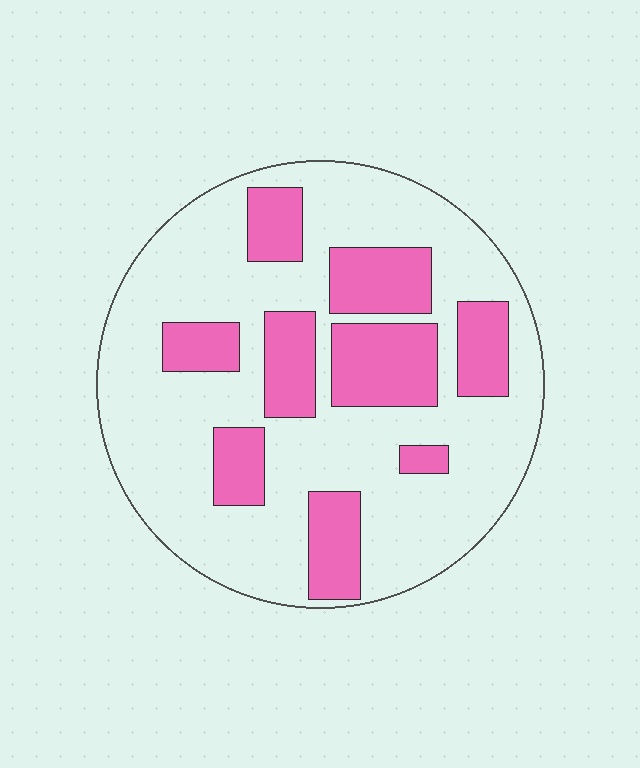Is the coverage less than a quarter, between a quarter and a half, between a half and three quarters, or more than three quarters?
Between a quarter and a half.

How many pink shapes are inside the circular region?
9.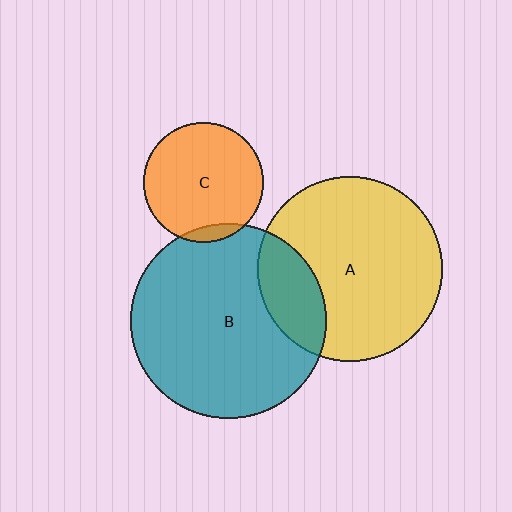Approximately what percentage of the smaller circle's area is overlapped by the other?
Approximately 20%.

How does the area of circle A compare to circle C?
Approximately 2.4 times.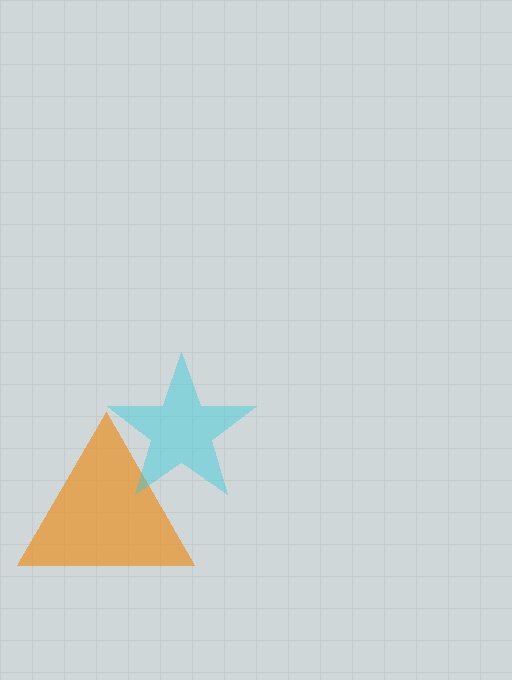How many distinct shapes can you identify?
There are 2 distinct shapes: an orange triangle, a cyan star.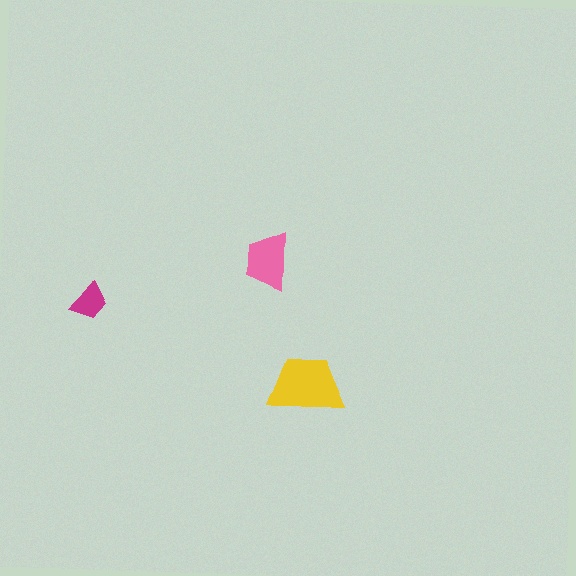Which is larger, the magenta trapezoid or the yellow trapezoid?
The yellow one.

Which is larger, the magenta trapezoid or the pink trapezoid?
The pink one.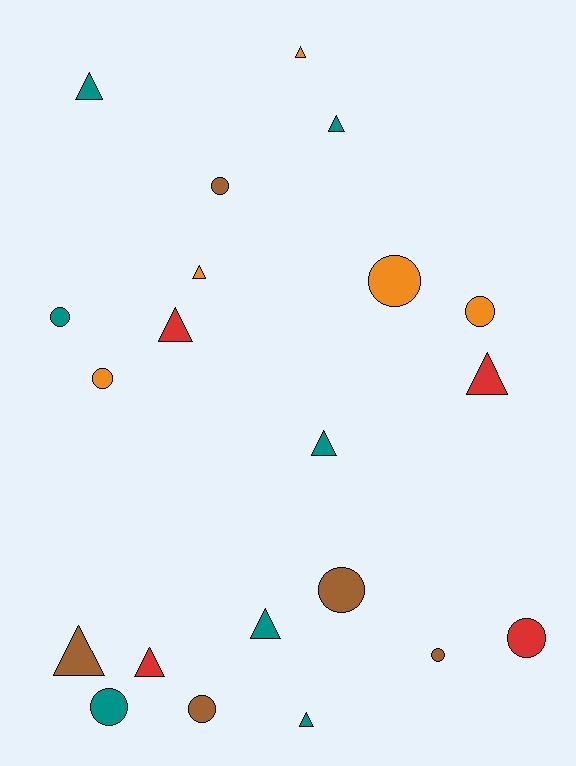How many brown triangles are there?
There is 1 brown triangle.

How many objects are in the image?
There are 21 objects.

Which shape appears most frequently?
Triangle, with 11 objects.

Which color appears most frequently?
Teal, with 7 objects.